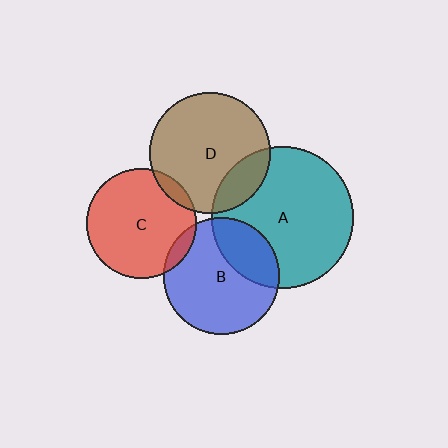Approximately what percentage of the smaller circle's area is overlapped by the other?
Approximately 5%.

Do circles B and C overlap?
Yes.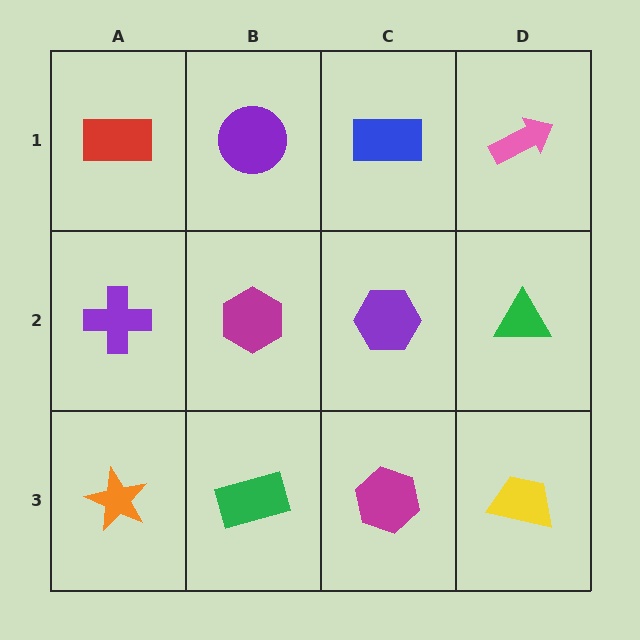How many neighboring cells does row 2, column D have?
3.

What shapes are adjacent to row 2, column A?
A red rectangle (row 1, column A), an orange star (row 3, column A), a magenta hexagon (row 2, column B).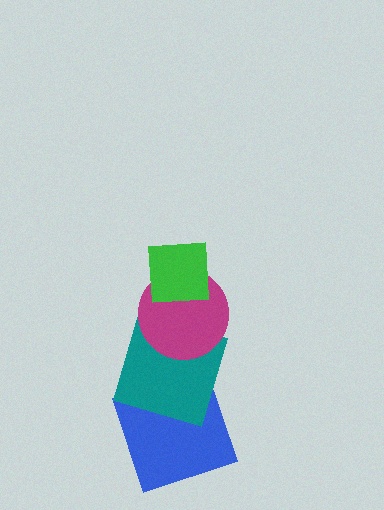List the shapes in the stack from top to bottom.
From top to bottom: the green square, the magenta circle, the teal square, the blue square.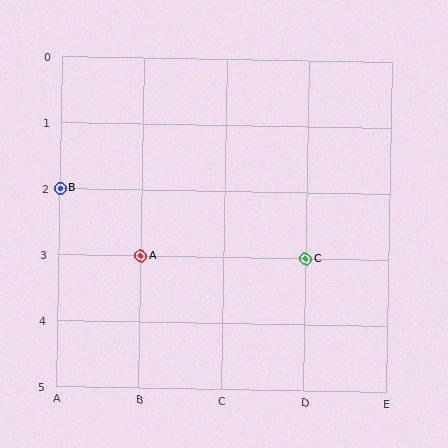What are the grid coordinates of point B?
Point B is at grid coordinates (A, 2).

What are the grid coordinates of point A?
Point A is at grid coordinates (B, 3).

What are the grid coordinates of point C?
Point C is at grid coordinates (D, 3).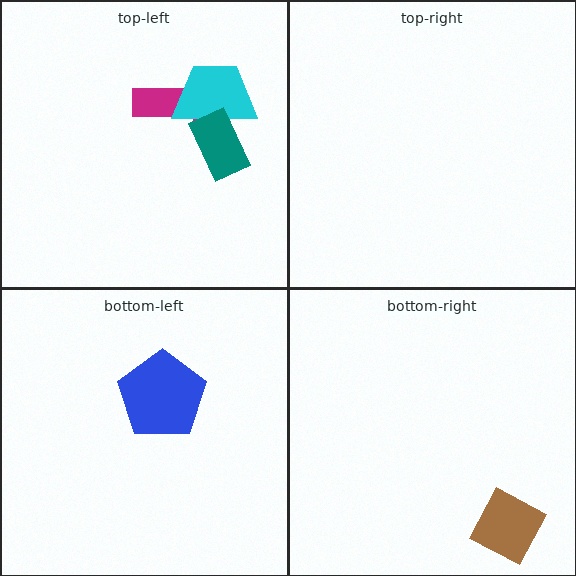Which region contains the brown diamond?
The bottom-right region.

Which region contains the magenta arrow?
The top-left region.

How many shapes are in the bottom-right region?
1.